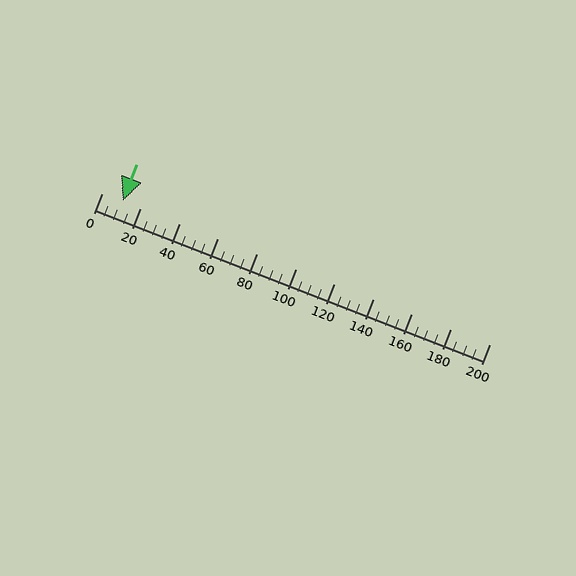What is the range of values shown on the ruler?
The ruler shows values from 0 to 200.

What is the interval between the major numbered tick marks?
The major tick marks are spaced 20 units apart.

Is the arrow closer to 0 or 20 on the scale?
The arrow is closer to 20.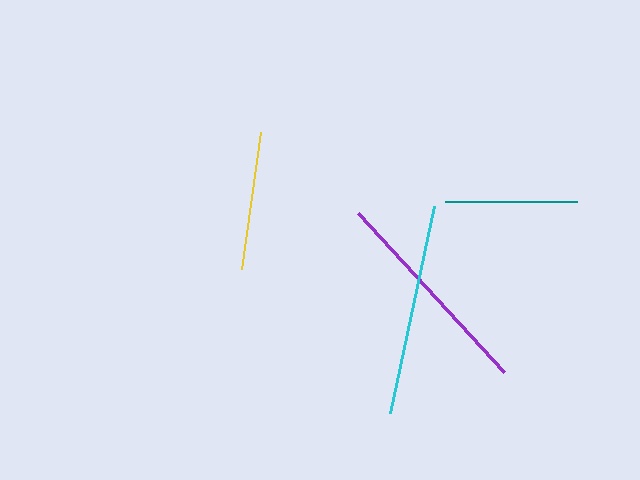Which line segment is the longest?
The purple line is the longest at approximately 215 pixels.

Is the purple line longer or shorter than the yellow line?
The purple line is longer than the yellow line.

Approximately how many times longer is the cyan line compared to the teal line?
The cyan line is approximately 1.6 times the length of the teal line.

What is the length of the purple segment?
The purple segment is approximately 215 pixels long.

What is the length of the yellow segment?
The yellow segment is approximately 138 pixels long.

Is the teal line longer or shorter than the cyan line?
The cyan line is longer than the teal line.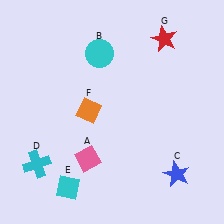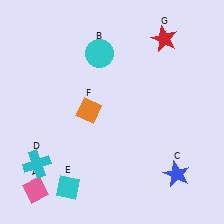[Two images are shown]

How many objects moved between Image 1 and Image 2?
1 object moved between the two images.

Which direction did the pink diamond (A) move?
The pink diamond (A) moved left.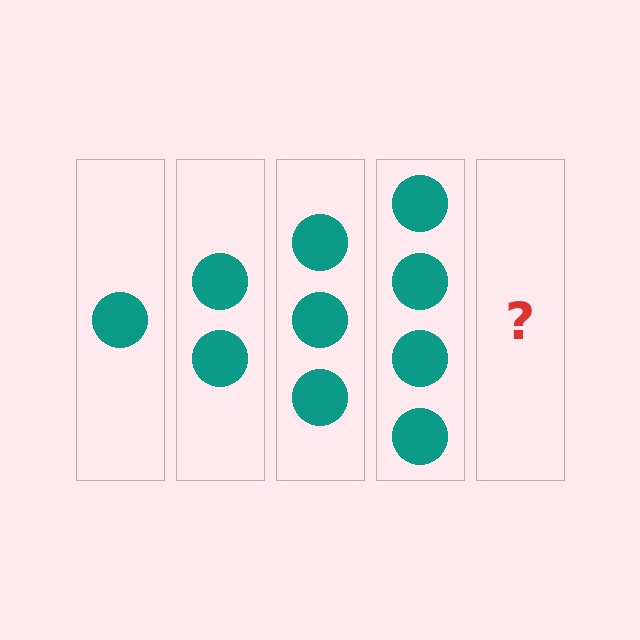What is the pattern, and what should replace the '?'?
The pattern is that each step adds one more circle. The '?' should be 5 circles.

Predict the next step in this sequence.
The next step is 5 circles.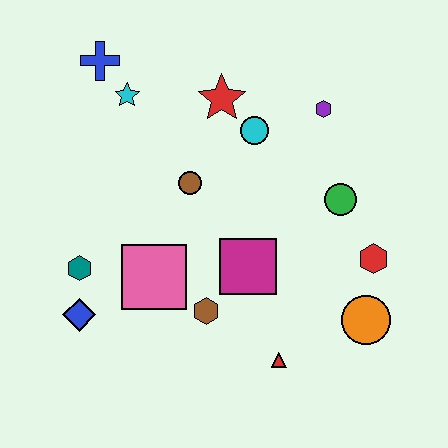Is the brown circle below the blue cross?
Yes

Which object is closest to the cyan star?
The blue cross is closest to the cyan star.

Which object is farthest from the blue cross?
The orange circle is farthest from the blue cross.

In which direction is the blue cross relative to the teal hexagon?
The blue cross is above the teal hexagon.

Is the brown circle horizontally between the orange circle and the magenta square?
No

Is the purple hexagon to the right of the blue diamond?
Yes